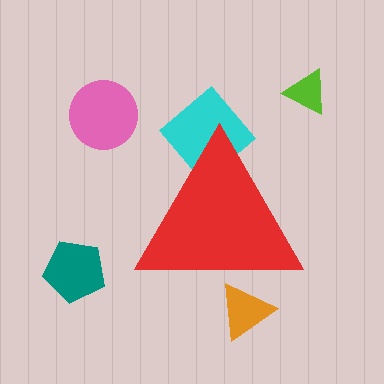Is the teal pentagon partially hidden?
No, the teal pentagon is fully visible.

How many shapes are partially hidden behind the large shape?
2 shapes are partially hidden.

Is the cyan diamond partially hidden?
Yes, the cyan diamond is partially hidden behind the red triangle.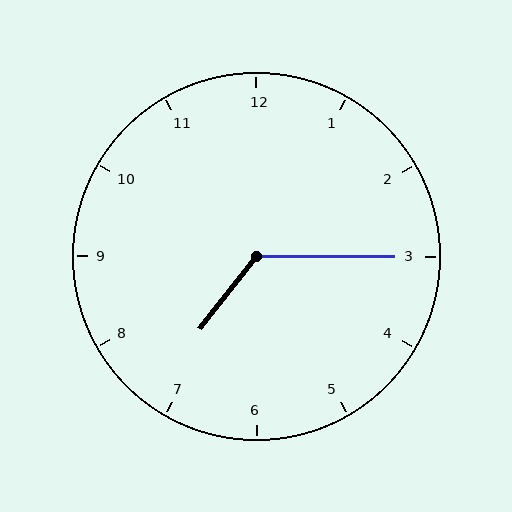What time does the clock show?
7:15.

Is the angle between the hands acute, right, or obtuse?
It is obtuse.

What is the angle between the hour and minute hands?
Approximately 128 degrees.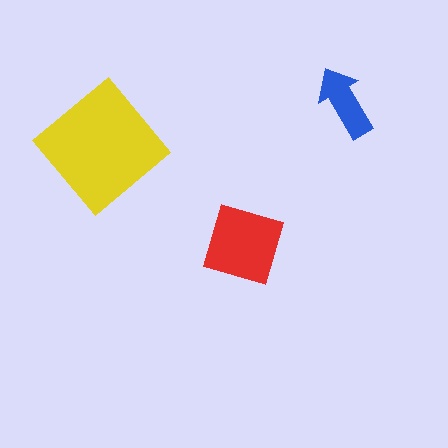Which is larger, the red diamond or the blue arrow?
The red diamond.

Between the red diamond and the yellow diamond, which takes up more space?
The yellow diamond.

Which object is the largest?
The yellow diamond.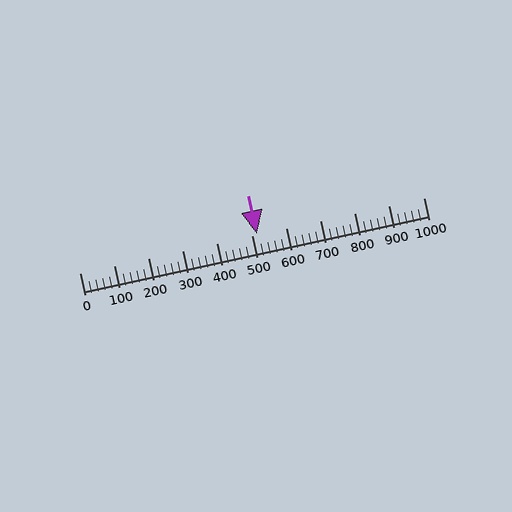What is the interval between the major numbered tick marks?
The major tick marks are spaced 100 units apart.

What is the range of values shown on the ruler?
The ruler shows values from 0 to 1000.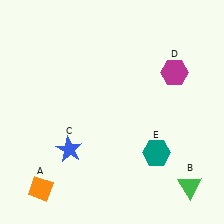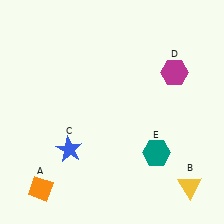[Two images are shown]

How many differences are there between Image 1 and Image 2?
There is 1 difference between the two images.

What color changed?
The triangle (B) changed from green in Image 1 to yellow in Image 2.